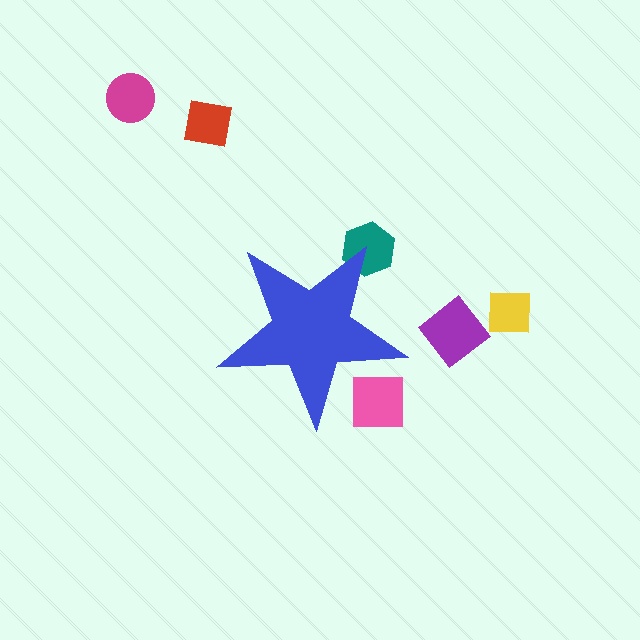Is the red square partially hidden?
No, the red square is fully visible.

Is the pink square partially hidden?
Yes, the pink square is partially hidden behind the blue star.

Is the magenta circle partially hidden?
No, the magenta circle is fully visible.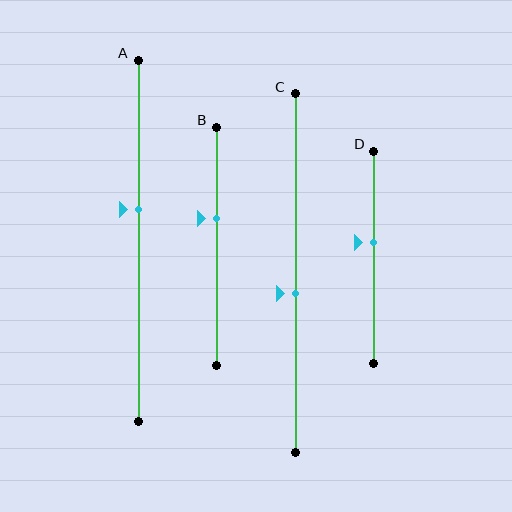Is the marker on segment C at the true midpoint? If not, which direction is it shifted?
No, the marker on segment C is shifted downward by about 6% of the segment length.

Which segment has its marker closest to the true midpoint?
Segment C has its marker closest to the true midpoint.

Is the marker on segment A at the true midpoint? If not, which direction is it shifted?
No, the marker on segment A is shifted upward by about 9% of the segment length.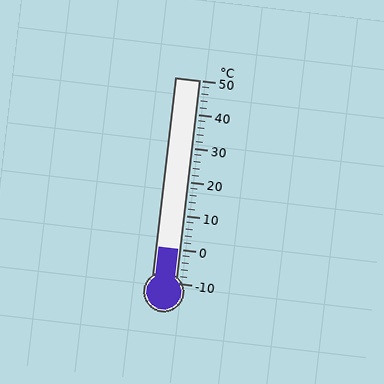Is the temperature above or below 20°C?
The temperature is below 20°C.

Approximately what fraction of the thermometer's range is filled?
The thermometer is filled to approximately 15% of its range.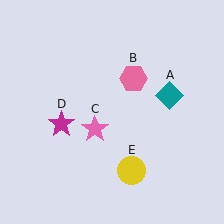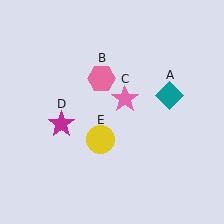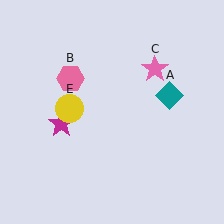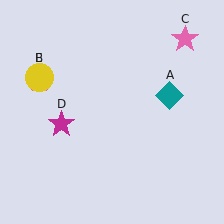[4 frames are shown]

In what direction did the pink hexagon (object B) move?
The pink hexagon (object B) moved left.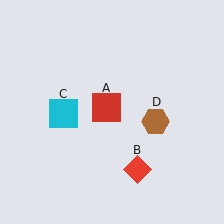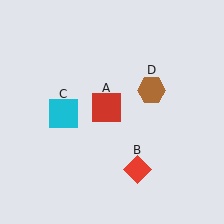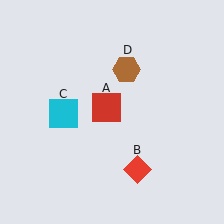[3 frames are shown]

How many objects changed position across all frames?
1 object changed position: brown hexagon (object D).